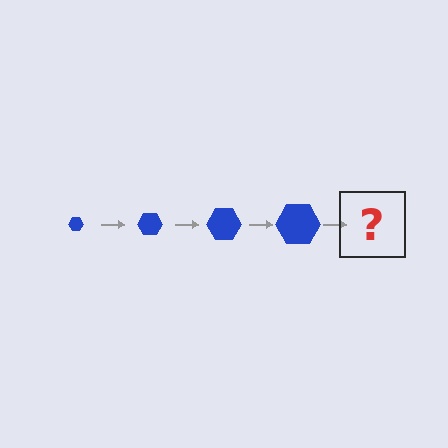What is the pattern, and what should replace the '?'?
The pattern is that the hexagon gets progressively larger each step. The '?' should be a blue hexagon, larger than the previous one.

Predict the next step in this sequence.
The next step is a blue hexagon, larger than the previous one.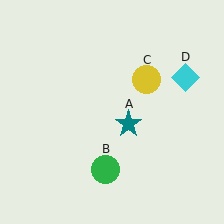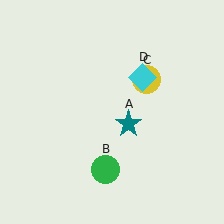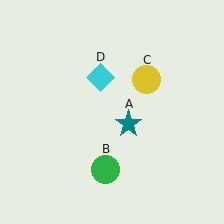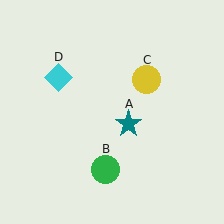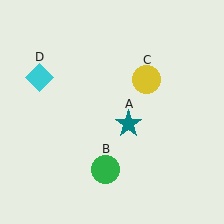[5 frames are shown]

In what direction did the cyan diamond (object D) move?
The cyan diamond (object D) moved left.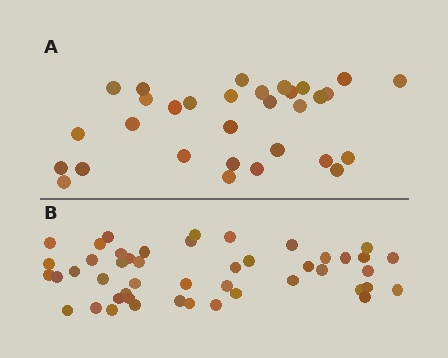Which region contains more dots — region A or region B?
Region B (the bottom region) has more dots.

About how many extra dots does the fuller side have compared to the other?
Region B has approximately 15 more dots than region A.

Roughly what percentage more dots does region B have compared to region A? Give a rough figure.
About 50% more.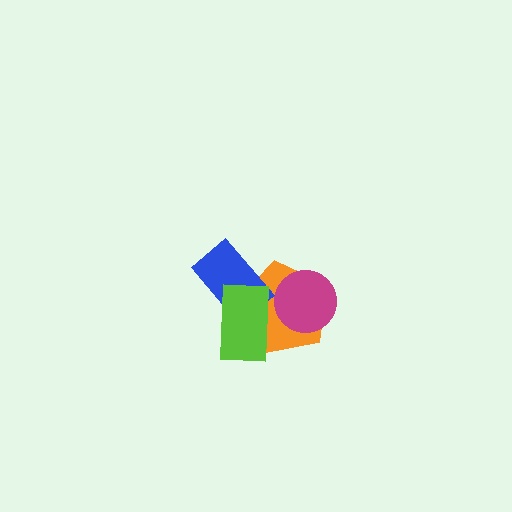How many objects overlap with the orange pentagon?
3 objects overlap with the orange pentagon.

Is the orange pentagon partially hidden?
Yes, it is partially covered by another shape.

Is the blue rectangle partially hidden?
Yes, it is partially covered by another shape.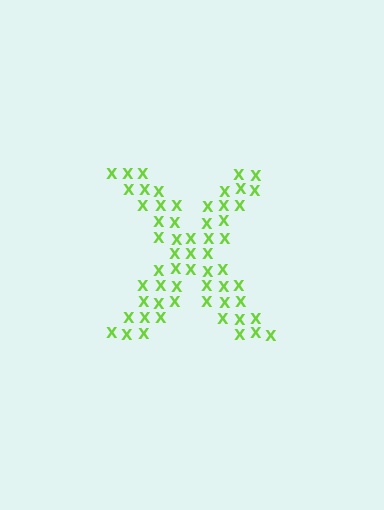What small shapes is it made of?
It is made of small letter X's.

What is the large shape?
The large shape is the letter X.